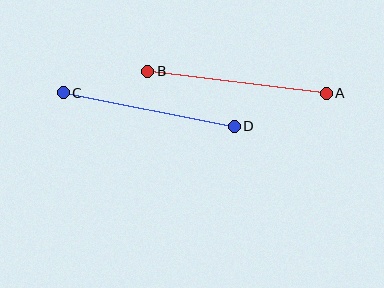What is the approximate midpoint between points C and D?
The midpoint is at approximately (149, 110) pixels.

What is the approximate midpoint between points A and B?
The midpoint is at approximately (237, 82) pixels.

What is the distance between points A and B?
The distance is approximately 180 pixels.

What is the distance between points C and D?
The distance is approximately 175 pixels.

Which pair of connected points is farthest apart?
Points A and B are farthest apart.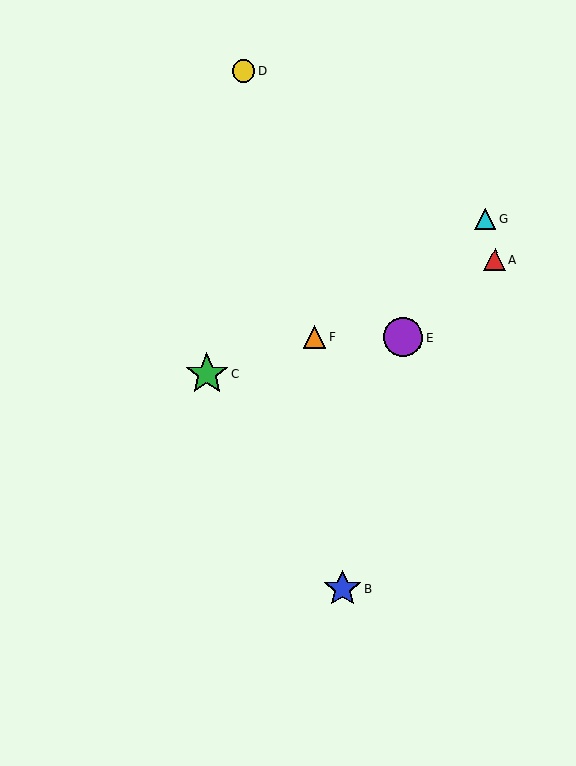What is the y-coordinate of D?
Object D is at y≈71.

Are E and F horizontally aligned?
Yes, both are at y≈338.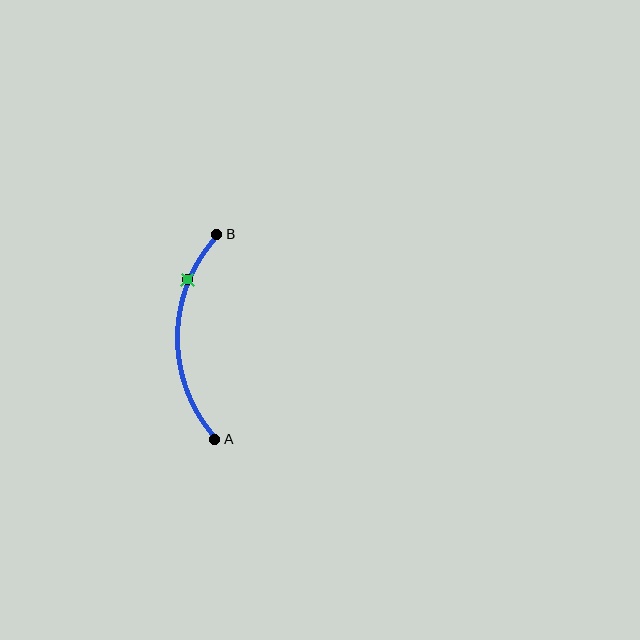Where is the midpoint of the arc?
The arc midpoint is the point on the curve farthest from the straight line joining A and B. It sits to the left of that line.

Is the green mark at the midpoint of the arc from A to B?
No. The green mark lies on the arc but is closer to endpoint B. The arc midpoint would be at the point on the curve equidistant along the arc from both A and B.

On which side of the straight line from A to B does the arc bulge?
The arc bulges to the left of the straight line connecting A and B.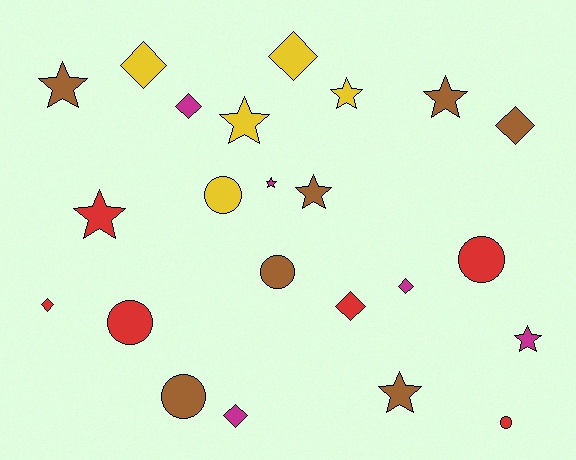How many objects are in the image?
There are 23 objects.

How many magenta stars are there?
There are 2 magenta stars.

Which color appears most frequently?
Brown, with 7 objects.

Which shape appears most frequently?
Star, with 9 objects.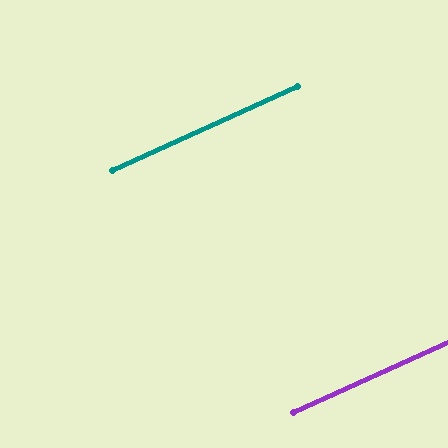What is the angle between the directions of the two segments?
Approximately 0 degrees.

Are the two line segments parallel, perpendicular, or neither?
Parallel — their directions differ by only 0.0°.